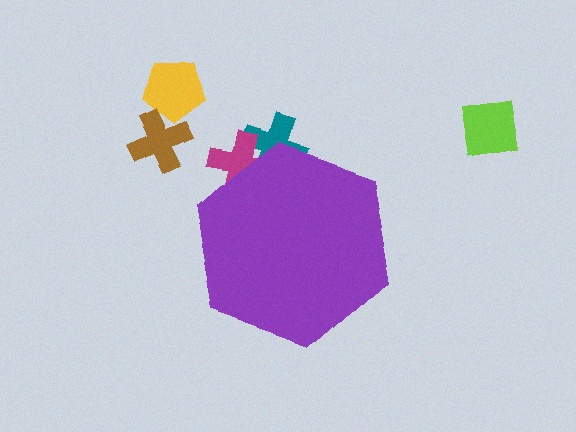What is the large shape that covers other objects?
A purple hexagon.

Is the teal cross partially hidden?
Yes, the teal cross is partially hidden behind the purple hexagon.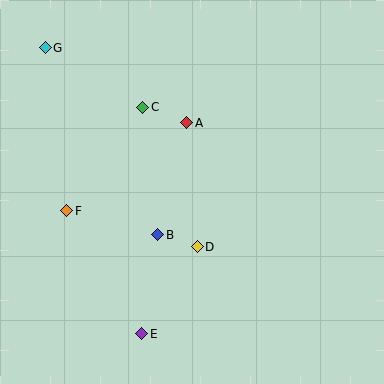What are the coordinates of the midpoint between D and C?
The midpoint between D and C is at (170, 177).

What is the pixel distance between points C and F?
The distance between C and F is 129 pixels.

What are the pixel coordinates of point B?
Point B is at (158, 235).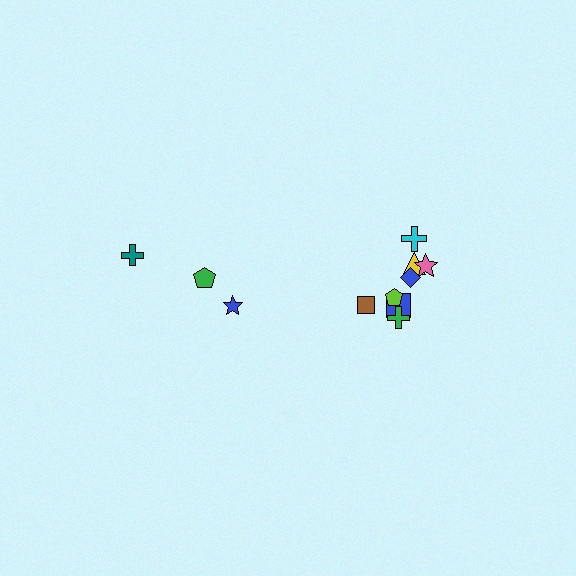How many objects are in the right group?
There are 8 objects.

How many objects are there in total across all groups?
There are 11 objects.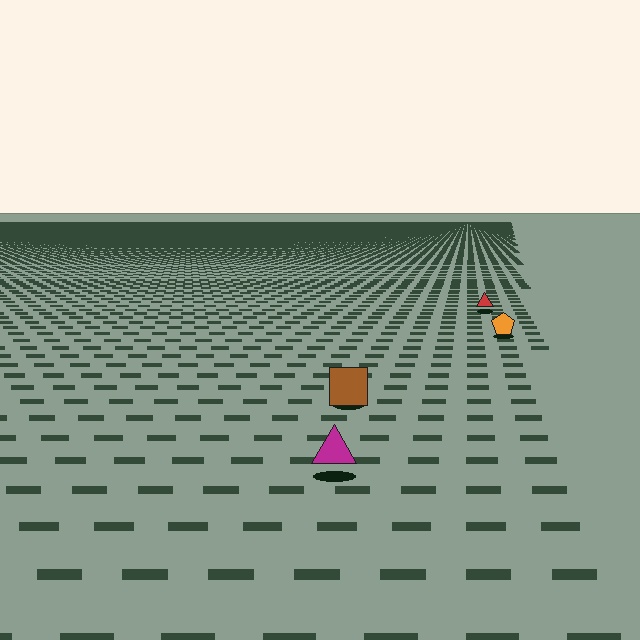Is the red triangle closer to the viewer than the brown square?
No. The brown square is closer — you can tell from the texture gradient: the ground texture is coarser near it.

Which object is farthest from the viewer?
The red triangle is farthest from the viewer. It appears smaller and the ground texture around it is denser.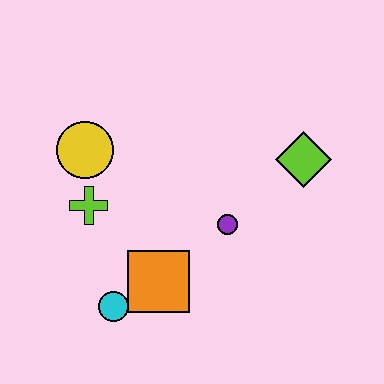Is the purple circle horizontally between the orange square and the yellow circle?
No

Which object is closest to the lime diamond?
The purple circle is closest to the lime diamond.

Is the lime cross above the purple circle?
Yes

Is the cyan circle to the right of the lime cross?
Yes